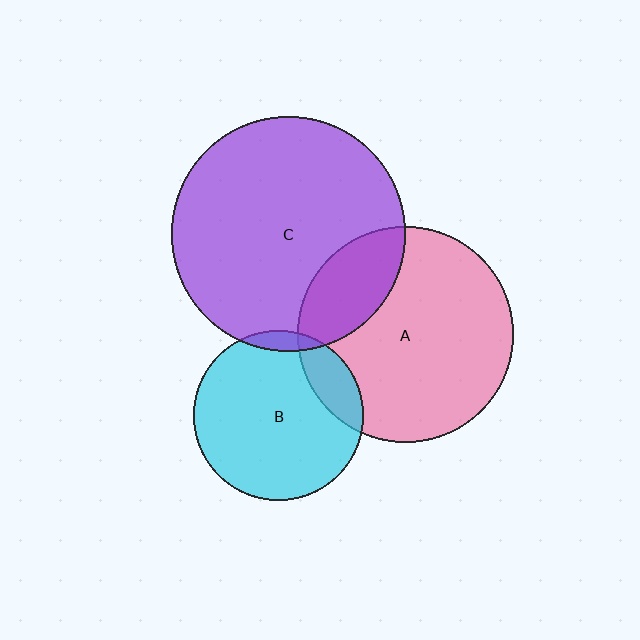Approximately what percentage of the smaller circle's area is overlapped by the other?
Approximately 5%.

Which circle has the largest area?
Circle C (purple).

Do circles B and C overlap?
Yes.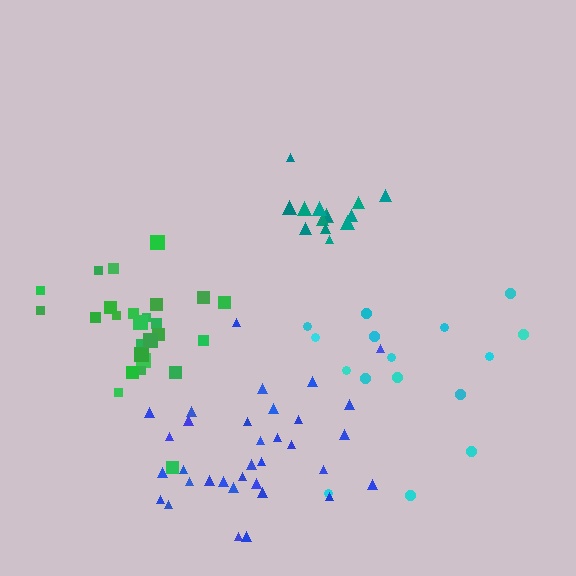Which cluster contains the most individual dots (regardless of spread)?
Blue (34).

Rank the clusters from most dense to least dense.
teal, green, blue, cyan.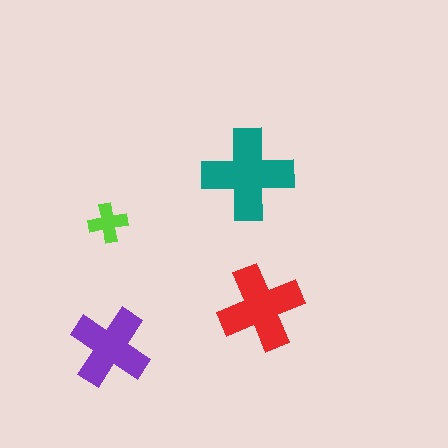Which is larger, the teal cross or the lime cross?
The teal one.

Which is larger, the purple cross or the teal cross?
The teal one.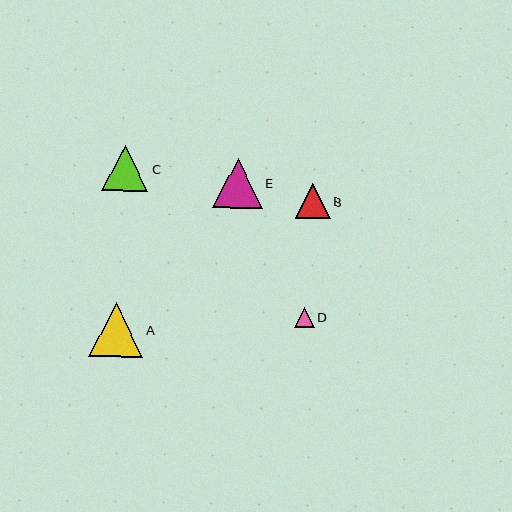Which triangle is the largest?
Triangle A is the largest with a size of approximately 54 pixels.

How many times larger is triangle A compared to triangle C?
Triangle A is approximately 1.2 times the size of triangle C.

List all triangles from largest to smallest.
From largest to smallest: A, E, C, B, D.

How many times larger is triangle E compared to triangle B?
Triangle E is approximately 1.4 times the size of triangle B.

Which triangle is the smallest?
Triangle D is the smallest with a size of approximately 20 pixels.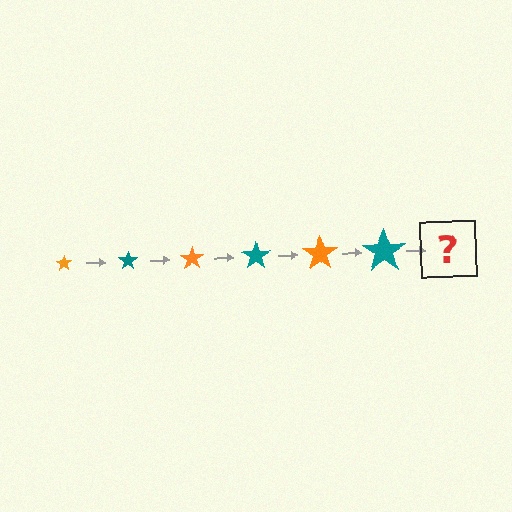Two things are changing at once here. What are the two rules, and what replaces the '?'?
The two rules are that the star grows larger each step and the color cycles through orange and teal. The '?' should be an orange star, larger than the previous one.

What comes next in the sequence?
The next element should be an orange star, larger than the previous one.